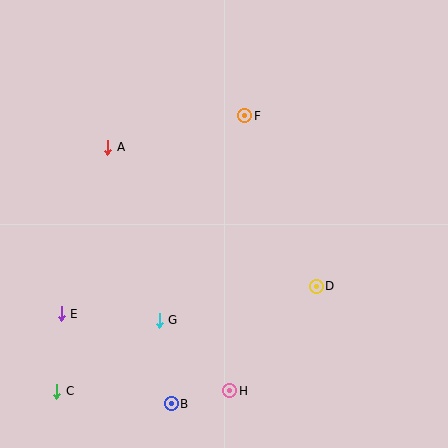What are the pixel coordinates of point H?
Point H is at (230, 391).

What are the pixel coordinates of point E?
Point E is at (61, 314).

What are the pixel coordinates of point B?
Point B is at (171, 404).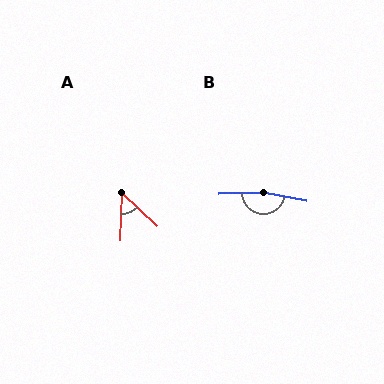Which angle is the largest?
B, at approximately 167 degrees.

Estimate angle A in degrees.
Approximately 49 degrees.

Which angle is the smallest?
A, at approximately 49 degrees.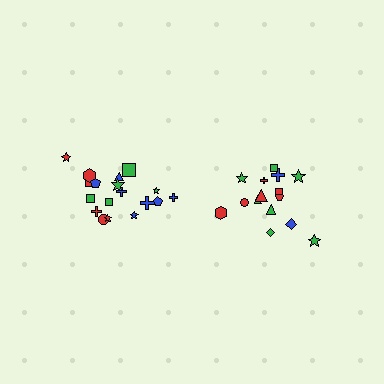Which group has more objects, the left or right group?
The left group.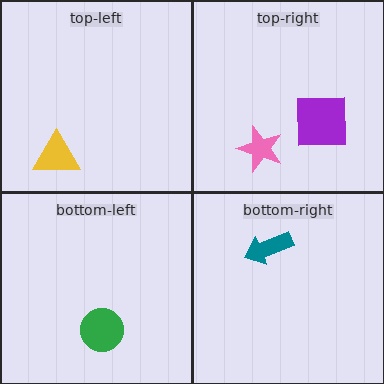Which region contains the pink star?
The top-right region.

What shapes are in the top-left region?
The yellow triangle.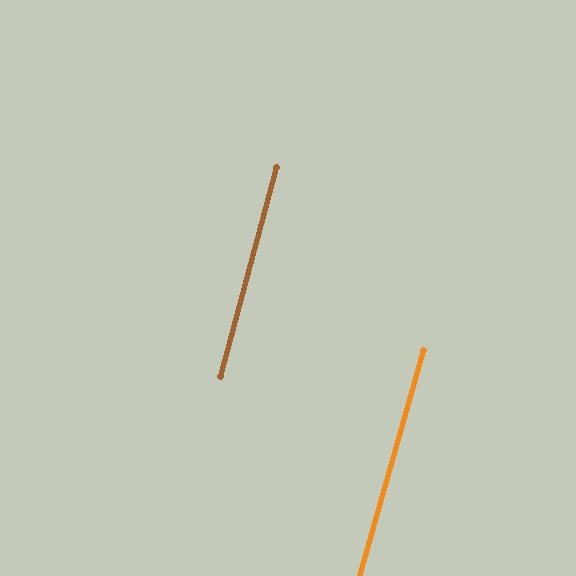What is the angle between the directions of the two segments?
Approximately 1 degree.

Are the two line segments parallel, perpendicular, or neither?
Parallel — their directions differ by only 0.7°.